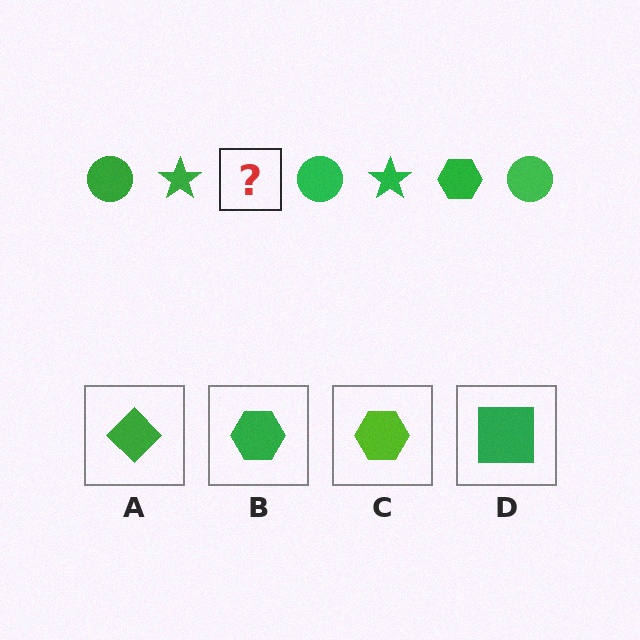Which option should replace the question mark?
Option B.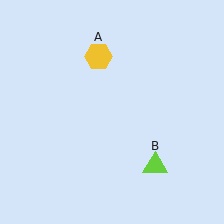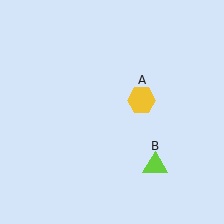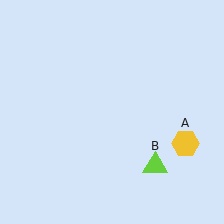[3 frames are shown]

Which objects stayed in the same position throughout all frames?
Lime triangle (object B) remained stationary.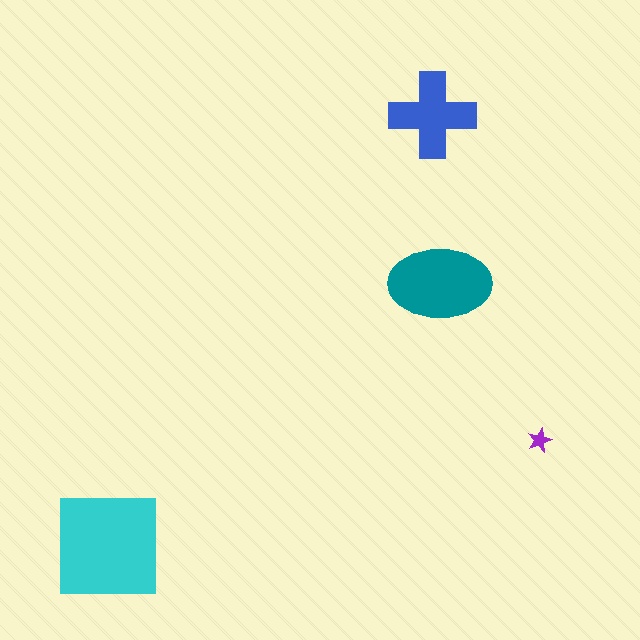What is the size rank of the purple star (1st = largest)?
4th.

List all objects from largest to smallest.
The cyan square, the teal ellipse, the blue cross, the purple star.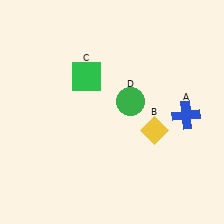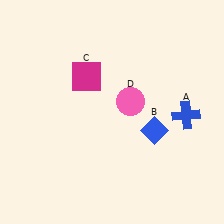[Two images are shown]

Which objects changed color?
B changed from yellow to blue. C changed from green to magenta. D changed from green to pink.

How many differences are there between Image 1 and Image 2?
There are 3 differences between the two images.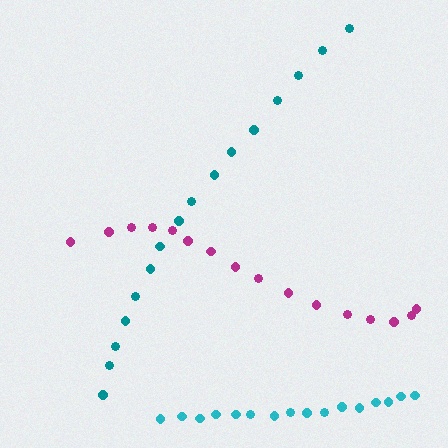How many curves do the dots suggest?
There are 3 distinct paths.